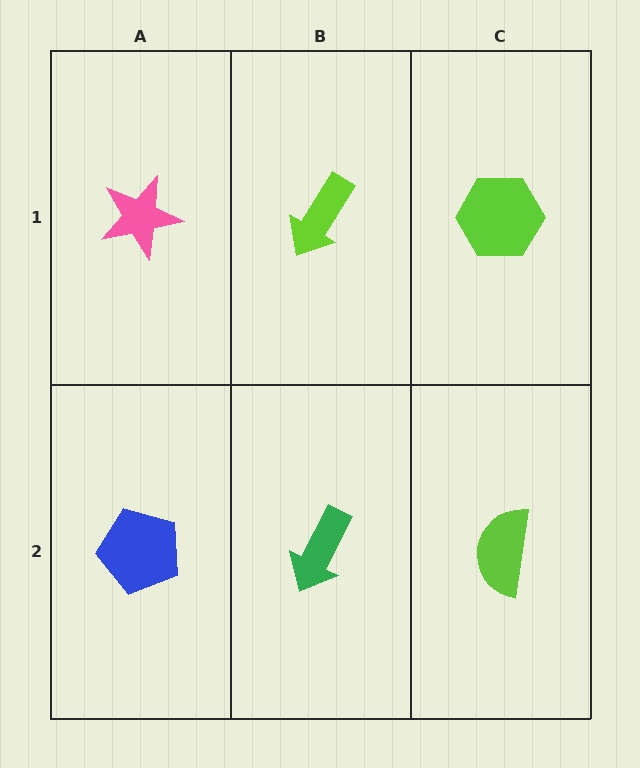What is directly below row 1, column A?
A blue pentagon.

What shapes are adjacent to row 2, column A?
A pink star (row 1, column A), a green arrow (row 2, column B).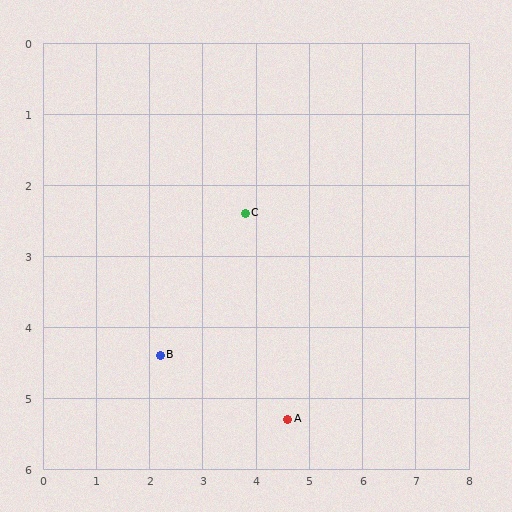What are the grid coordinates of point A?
Point A is at approximately (4.6, 5.3).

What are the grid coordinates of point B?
Point B is at approximately (2.2, 4.4).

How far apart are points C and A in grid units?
Points C and A are about 3.0 grid units apart.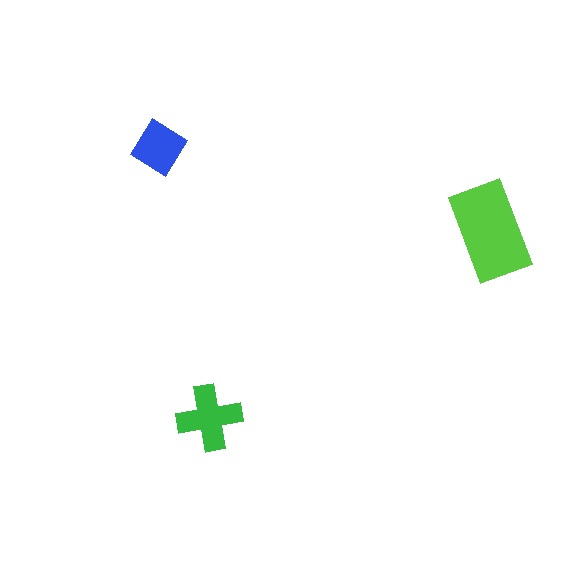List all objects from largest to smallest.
The lime rectangle, the green cross, the blue diamond.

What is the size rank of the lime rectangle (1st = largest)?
1st.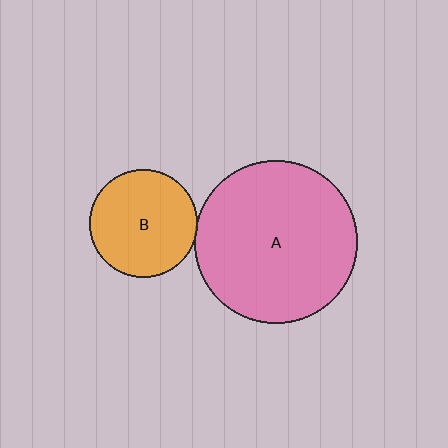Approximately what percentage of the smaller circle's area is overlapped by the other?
Approximately 5%.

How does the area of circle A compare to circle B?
Approximately 2.3 times.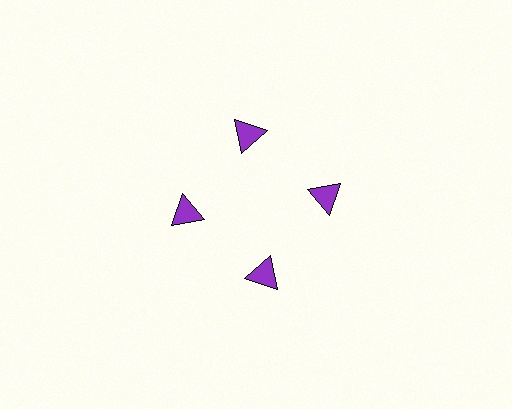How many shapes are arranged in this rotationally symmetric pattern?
There are 4 shapes, arranged in 4 groups of 1.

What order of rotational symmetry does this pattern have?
This pattern has 4-fold rotational symmetry.